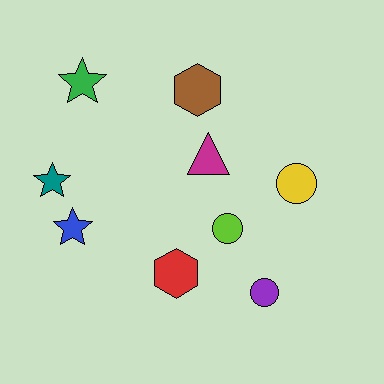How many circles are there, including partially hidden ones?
There are 3 circles.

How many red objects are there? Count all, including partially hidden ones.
There is 1 red object.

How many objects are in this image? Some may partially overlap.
There are 9 objects.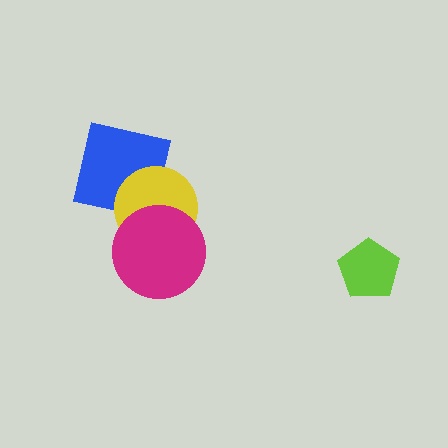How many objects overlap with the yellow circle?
2 objects overlap with the yellow circle.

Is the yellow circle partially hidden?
Yes, it is partially covered by another shape.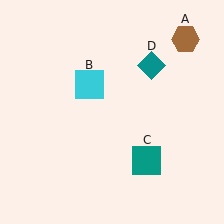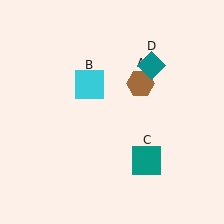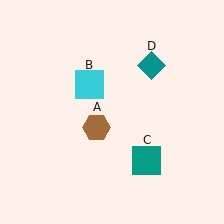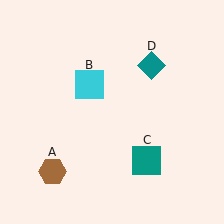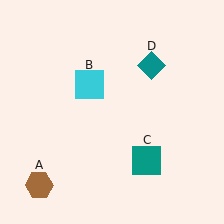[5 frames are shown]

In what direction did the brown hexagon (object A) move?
The brown hexagon (object A) moved down and to the left.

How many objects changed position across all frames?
1 object changed position: brown hexagon (object A).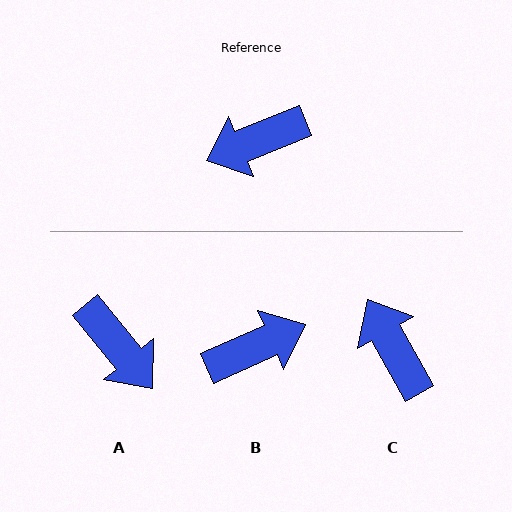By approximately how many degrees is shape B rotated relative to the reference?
Approximately 178 degrees clockwise.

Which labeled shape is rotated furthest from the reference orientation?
B, about 178 degrees away.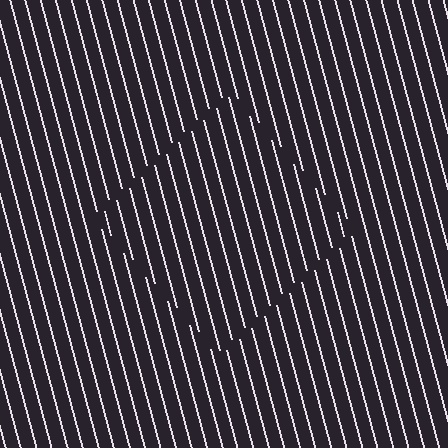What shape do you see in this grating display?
An illusory square. The interior of the shape contains the same grating, shifted by half a period — the contour is defined by the phase discontinuity where line-ends from the inner and outer gratings abut.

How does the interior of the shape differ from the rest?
The interior of the shape contains the same grating, shifted by half a period — the contour is defined by the phase discontinuity where line-ends from the inner and outer gratings abut.